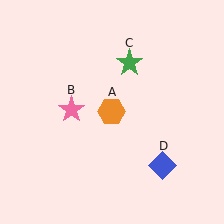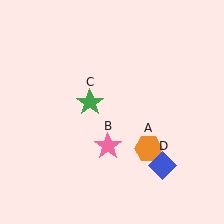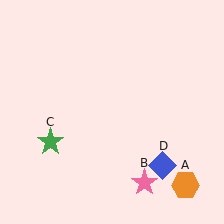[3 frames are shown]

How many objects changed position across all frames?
3 objects changed position: orange hexagon (object A), pink star (object B), green star (object C).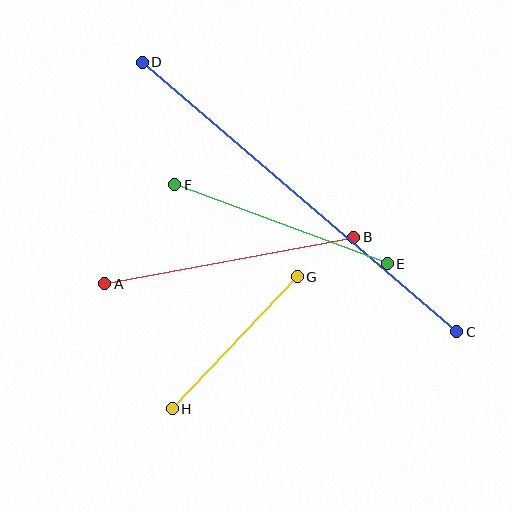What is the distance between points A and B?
The distance is approximately 253 pixels.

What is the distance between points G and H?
The distance is approximately 182 pixels.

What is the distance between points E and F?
The distance is approximately 227 pixels.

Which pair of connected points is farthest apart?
Points C and D are farthest apart.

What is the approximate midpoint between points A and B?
The midpoint is at approximately (229, 260) pixels.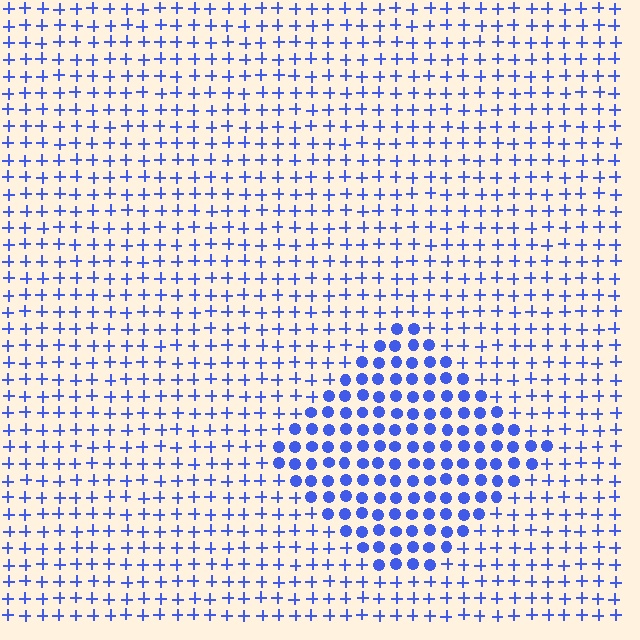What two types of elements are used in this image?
The image uses circles inside the diamond region and plus signs outside it.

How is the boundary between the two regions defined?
The boundary is defined by a change in element shape: circles inside vs. plus signs outside. All elements share the same color and spacing.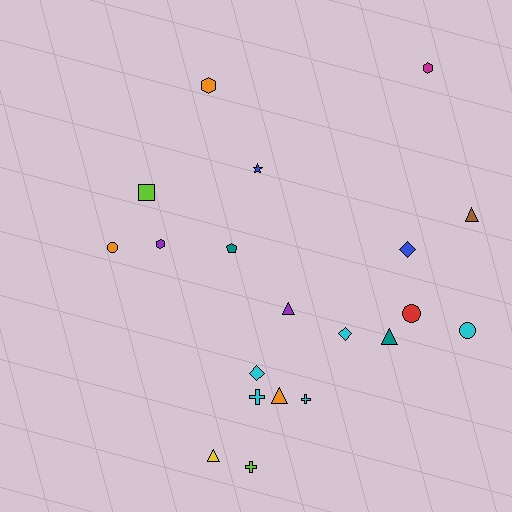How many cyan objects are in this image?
There are 5 cyan objects.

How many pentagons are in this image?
There is 1 pentagon.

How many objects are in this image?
There are 20 objects.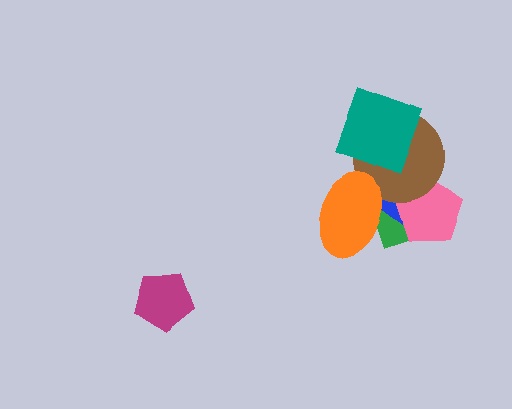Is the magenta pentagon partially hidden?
No, no other shape covers it.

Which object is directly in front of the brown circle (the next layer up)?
The teal square is directly in front of the brown circle.